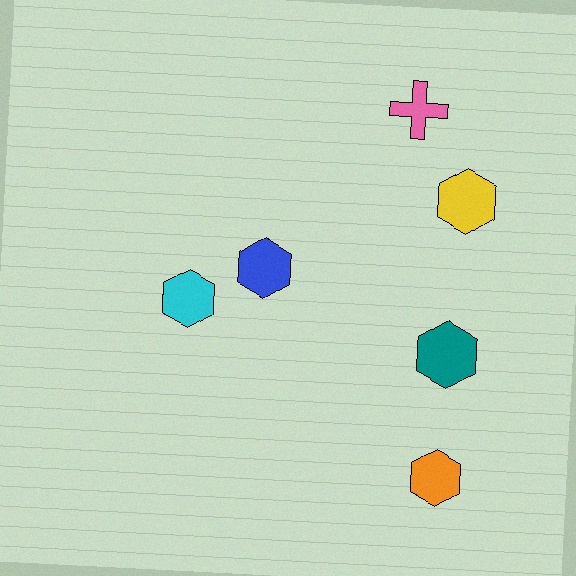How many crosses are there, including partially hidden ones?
There is 1 cross.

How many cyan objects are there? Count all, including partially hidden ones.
There is 1 cyan object.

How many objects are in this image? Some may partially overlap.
There are 6 objects.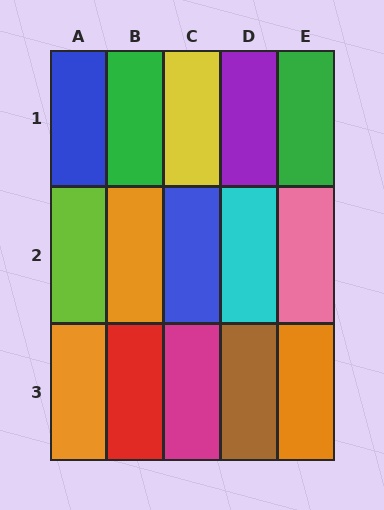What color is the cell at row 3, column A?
Orange.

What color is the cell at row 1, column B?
Green.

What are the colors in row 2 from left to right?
Lime, orange, blue, cyan, pink.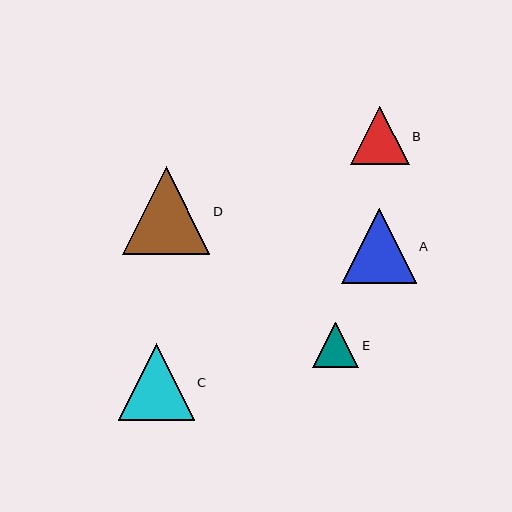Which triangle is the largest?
Triangle D is the largest with a size of approximately 87 pixels.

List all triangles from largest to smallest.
From largest to smallest: D, C, A, B, E.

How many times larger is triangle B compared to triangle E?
Triangle B is approximately 1.3 times the size of triangle E.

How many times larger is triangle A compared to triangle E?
Triangle A is approximately 1.6 times the size of triangle E.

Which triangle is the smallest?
Triangle E is the smallest with a size of approximately 46 pixels.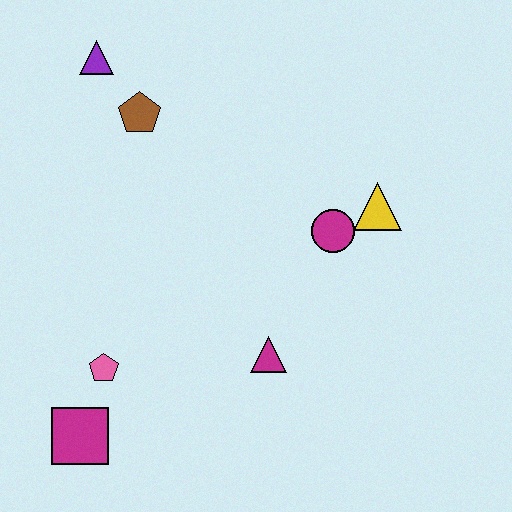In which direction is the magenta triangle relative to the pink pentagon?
The magenta triangle is to the right of the pink pentagon.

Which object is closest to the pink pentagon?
The magenta square is closest to the pink pentagon.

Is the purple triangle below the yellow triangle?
No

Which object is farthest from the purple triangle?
The magenta square is farthest from the purple triangle.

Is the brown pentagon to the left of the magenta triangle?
Yes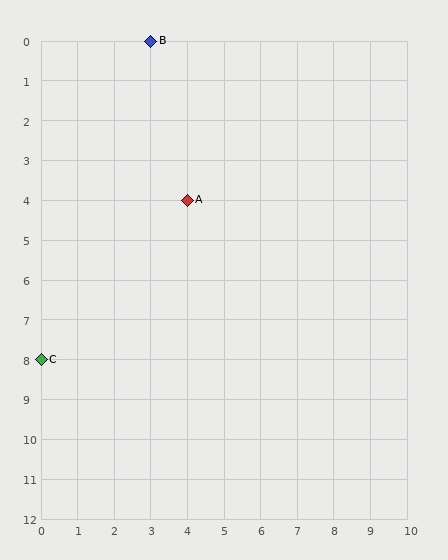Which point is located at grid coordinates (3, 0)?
Point B is at (3, 0).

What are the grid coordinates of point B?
Point B is at grid coordinates (3, 0).